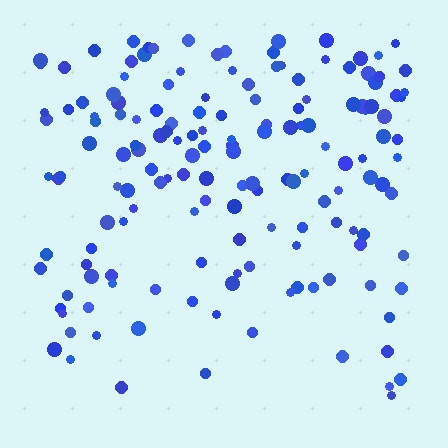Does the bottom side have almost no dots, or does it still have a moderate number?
Still a moderate number, just noticeably fewer than the top.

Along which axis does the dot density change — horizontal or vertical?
Vertical.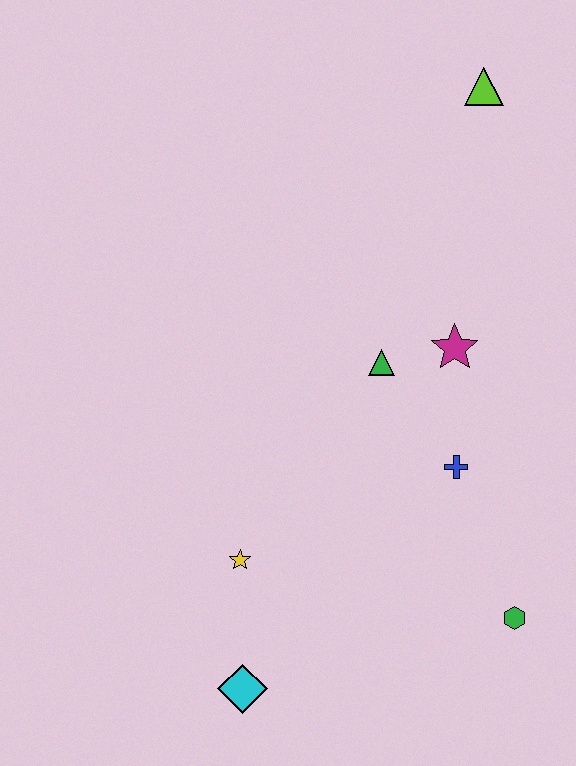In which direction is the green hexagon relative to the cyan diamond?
The green hexagon is to the right of the cyan diamond.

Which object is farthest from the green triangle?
The cyan diamond is farthest from the green triangle.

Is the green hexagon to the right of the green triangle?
Yes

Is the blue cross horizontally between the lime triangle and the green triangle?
Yes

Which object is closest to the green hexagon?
The blue cross is closest to the green hexagon.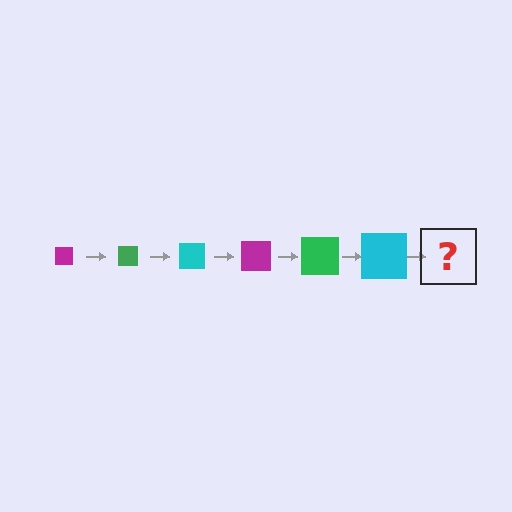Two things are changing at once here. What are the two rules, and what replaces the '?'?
The two rules are that the square grows larger each step and the color cycles through magenta, green, and cyan. The '?' should be a magenta square, larger than the previous one.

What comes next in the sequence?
The next element should be a magenta square, larger than the previous one.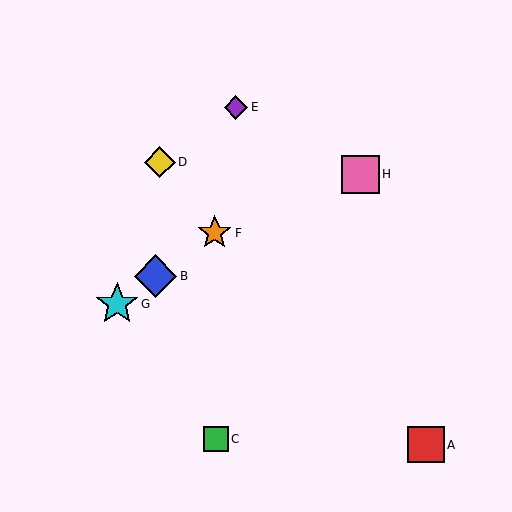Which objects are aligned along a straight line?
Objects B, F, G are aligned along a straight line.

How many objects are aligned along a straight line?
3 objects (B, F, G) are aligned along a straight line.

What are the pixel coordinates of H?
Object H is at (360, 174).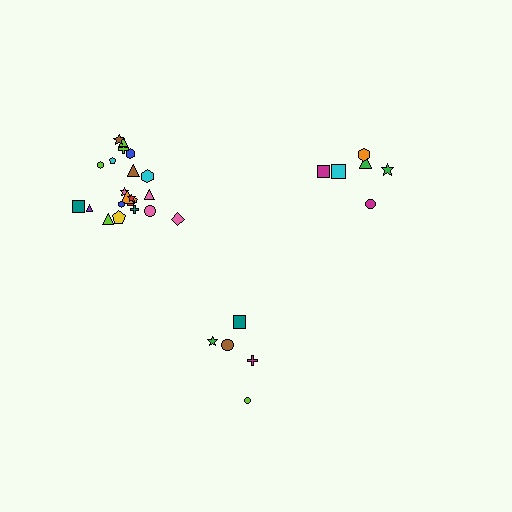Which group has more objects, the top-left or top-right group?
The top-left group.